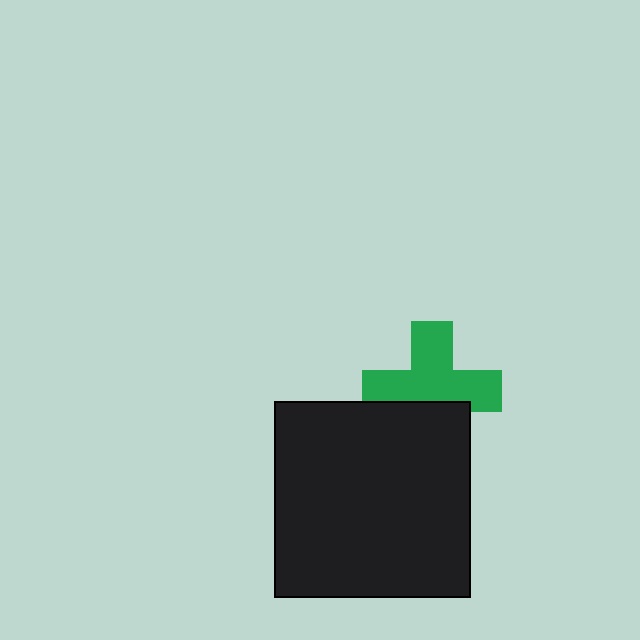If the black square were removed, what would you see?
You would see the complete green cross.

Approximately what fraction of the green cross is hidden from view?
Roughly 31% of the green cross is hidden behind the black square.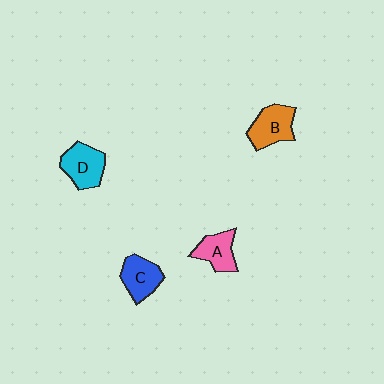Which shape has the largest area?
Shape B (orange).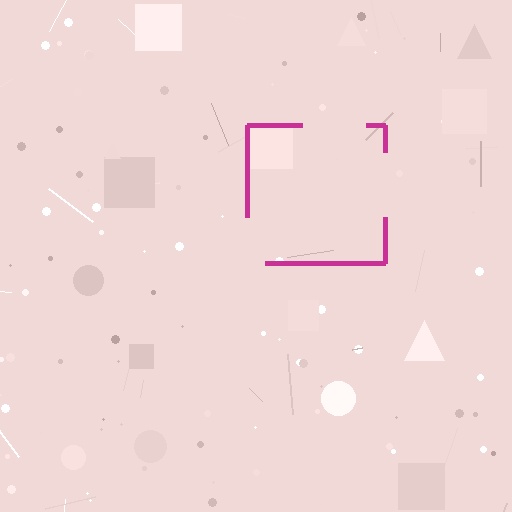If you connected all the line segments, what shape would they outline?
They would outline a square.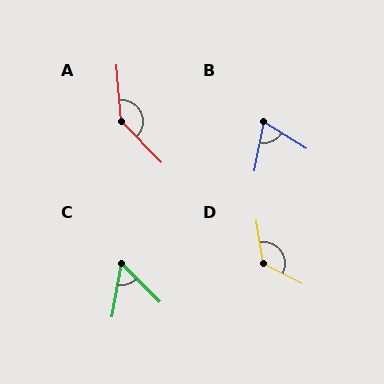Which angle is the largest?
A, at approximately 139 degrees.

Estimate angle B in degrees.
Approximately 70 degrees.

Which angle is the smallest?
C, at approximately 55 degrees.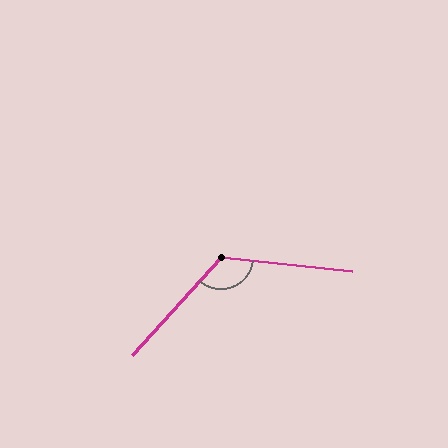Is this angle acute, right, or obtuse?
It is obtuse.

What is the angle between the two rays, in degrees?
Approximately 126 degrees.